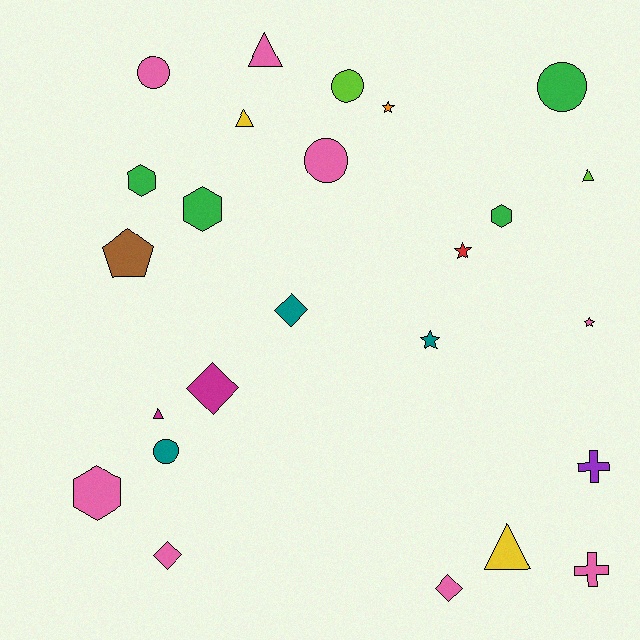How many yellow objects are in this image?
There are 2 yellow objects.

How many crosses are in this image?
There are 2 crosses.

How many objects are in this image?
There are 25 objects.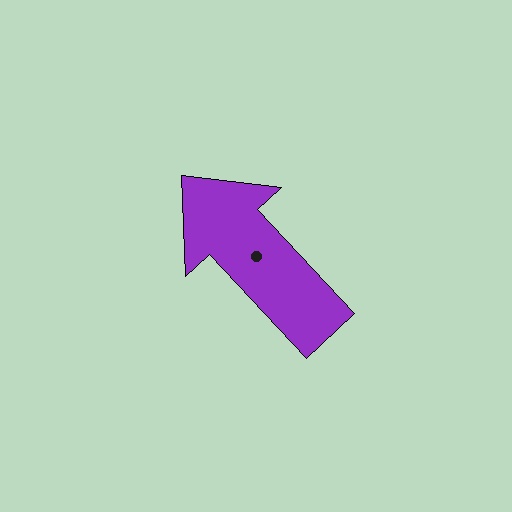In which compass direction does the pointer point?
Northwest.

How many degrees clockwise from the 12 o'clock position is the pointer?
Approximately 317 degrees.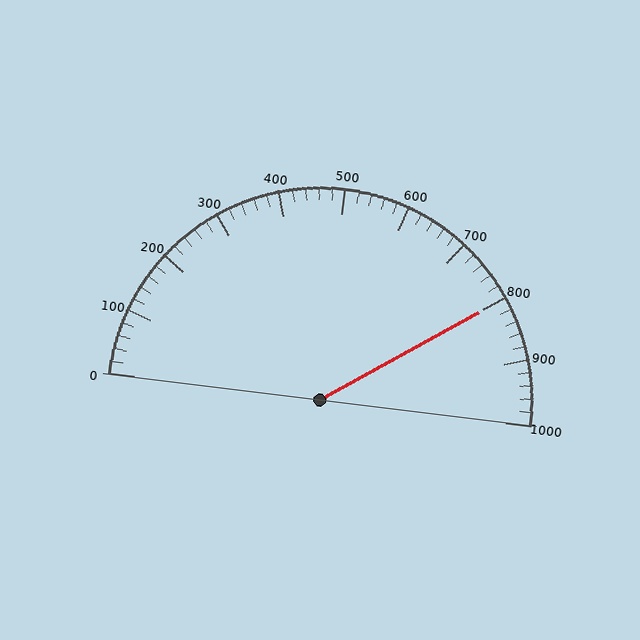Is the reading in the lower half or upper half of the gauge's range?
The reading is in the upper half of the range (0 to 1000).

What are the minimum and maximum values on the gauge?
The gauge ranges from 0 to 1000.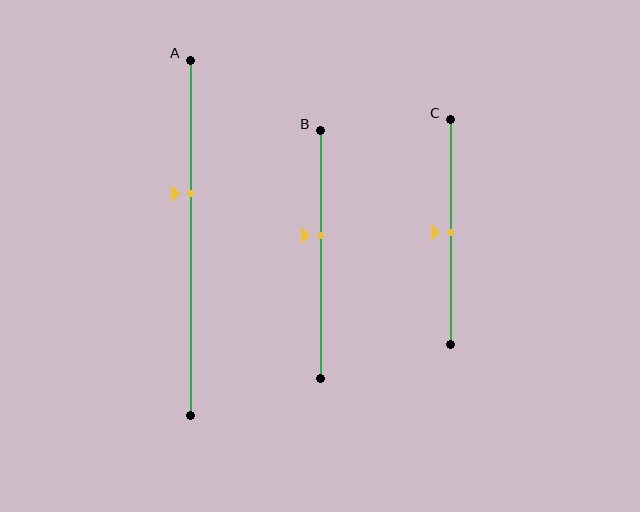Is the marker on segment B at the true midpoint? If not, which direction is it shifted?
No, the marker on segment B is shifted upward by about 8% of the segment length.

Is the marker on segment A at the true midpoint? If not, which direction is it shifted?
No, the marker on segment A is shifted upward by about 12% of the segment length.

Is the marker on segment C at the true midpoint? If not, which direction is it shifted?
Yes, the marker on segment C is at the true midpoint.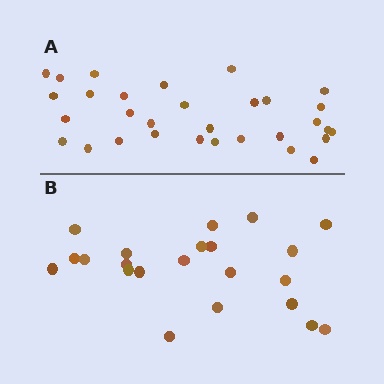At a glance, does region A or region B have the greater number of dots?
Region A (the top region) has more dots.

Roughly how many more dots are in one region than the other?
Region A has roughly 8 or so more dots than region B.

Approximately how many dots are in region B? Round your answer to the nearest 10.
About 20 dots. (The exact count is 22, which rounds to 20.)